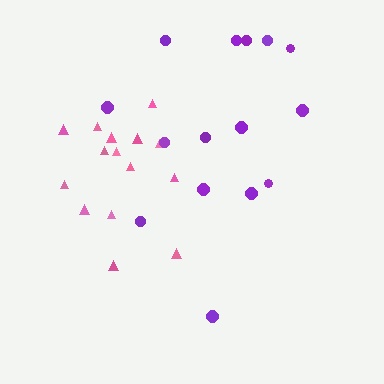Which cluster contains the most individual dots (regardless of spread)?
Pink (15).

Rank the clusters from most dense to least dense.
pink, purple.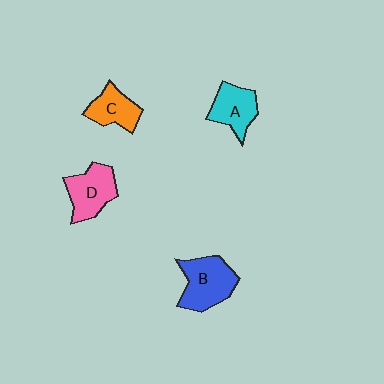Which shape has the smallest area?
Shape C (orange).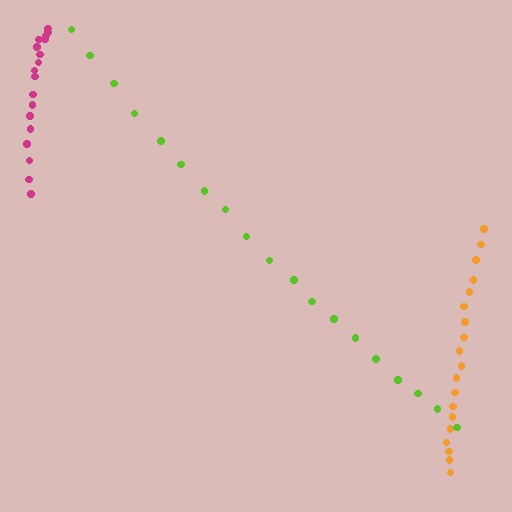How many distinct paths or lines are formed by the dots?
There are 3 distinct paths.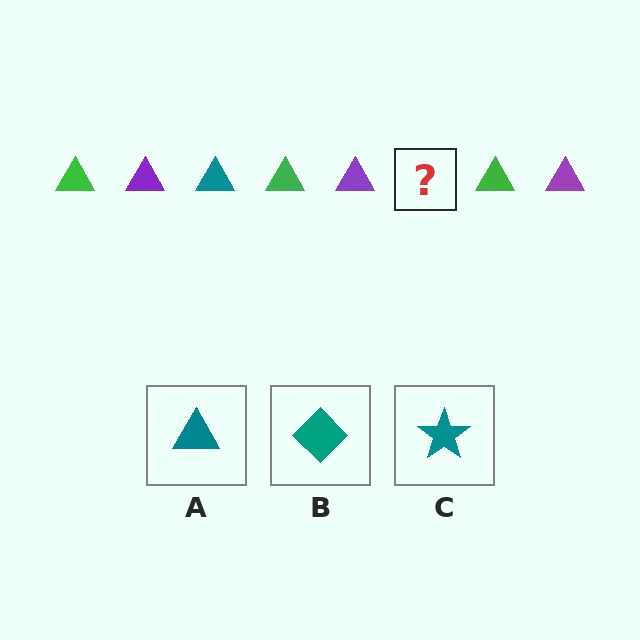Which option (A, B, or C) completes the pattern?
A.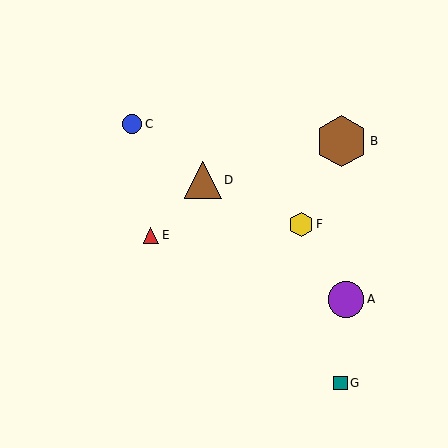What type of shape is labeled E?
Shape E is a red triangle.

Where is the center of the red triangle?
The center of the red triangle is at (151, 235).